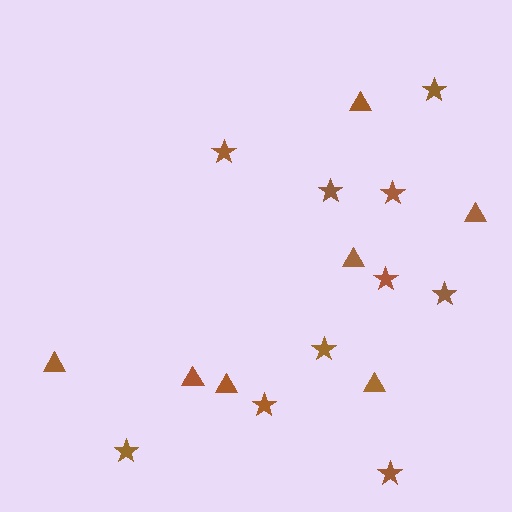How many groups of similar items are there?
There are 2 groups: one group of stars (10) and one group of triangles (7).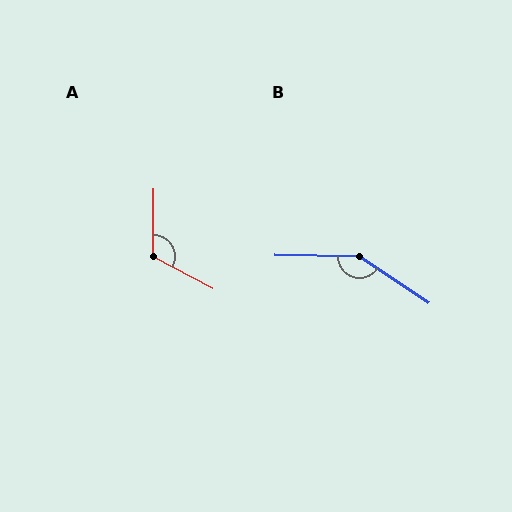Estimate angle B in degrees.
Approximately 148 degrees.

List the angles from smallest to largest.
A (118°), B (148°).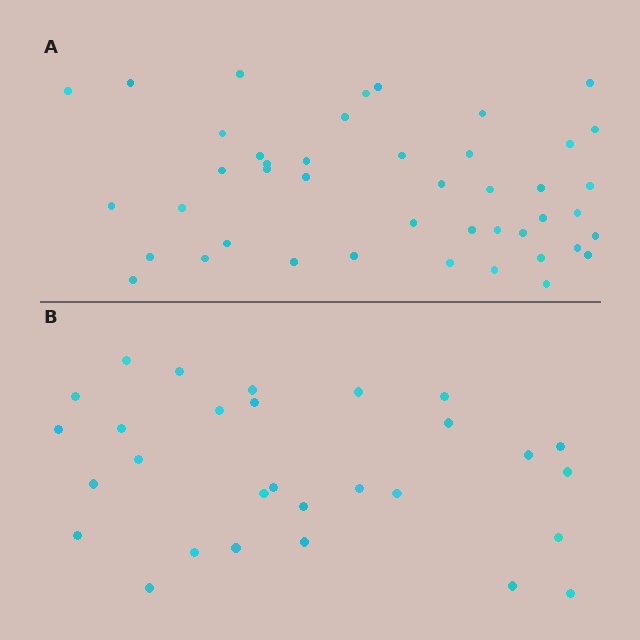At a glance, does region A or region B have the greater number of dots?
Region A (the top region) has more dots.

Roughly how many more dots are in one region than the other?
Region A has approximately 15 more dots than region B.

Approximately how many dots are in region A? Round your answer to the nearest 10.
About 40 dots. (The exact count is 44, which rounds to 40.)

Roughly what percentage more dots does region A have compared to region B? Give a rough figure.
About 50% more.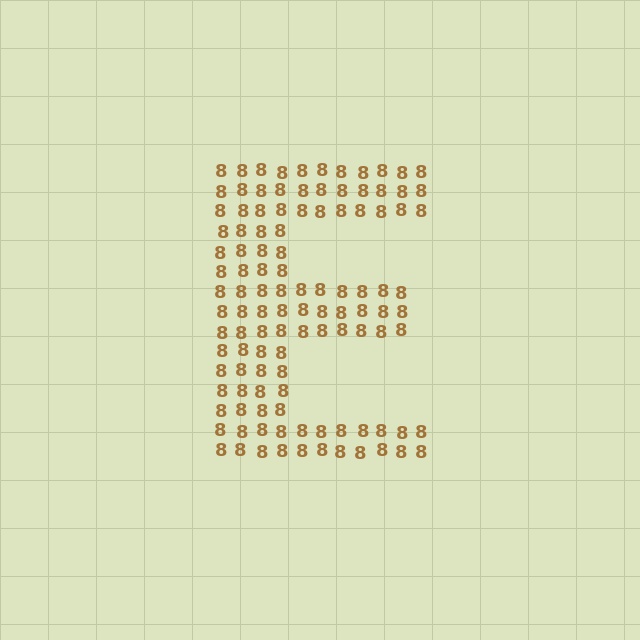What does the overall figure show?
The overall figure shows the letter E.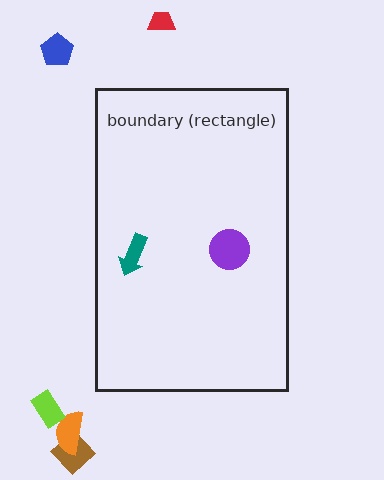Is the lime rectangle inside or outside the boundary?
Outside.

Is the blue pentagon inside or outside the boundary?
Outside.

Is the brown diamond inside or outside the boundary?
Outside.